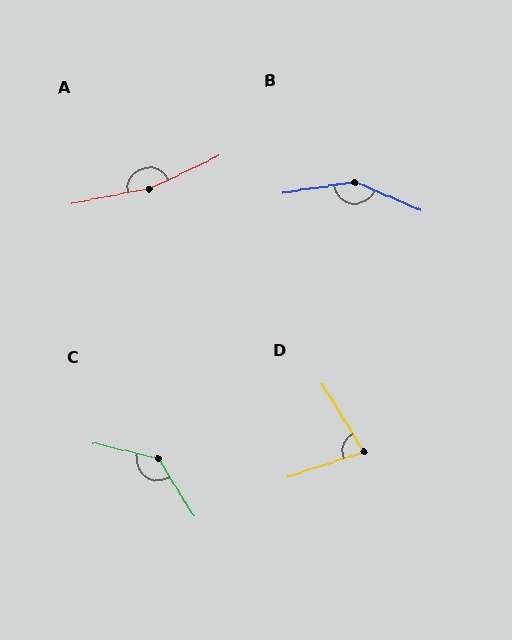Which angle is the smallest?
D, at approximately 76 degrees.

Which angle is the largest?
A, at approximately 165 degrees.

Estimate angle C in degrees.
Approximately 135 degrees.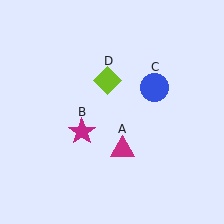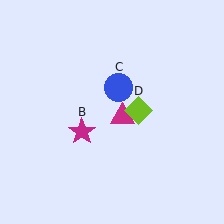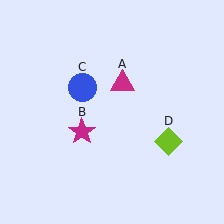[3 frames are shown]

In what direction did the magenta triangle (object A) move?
The magenta triangle (object A) moved up.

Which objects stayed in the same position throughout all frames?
Magenta star (object B) remained stationary.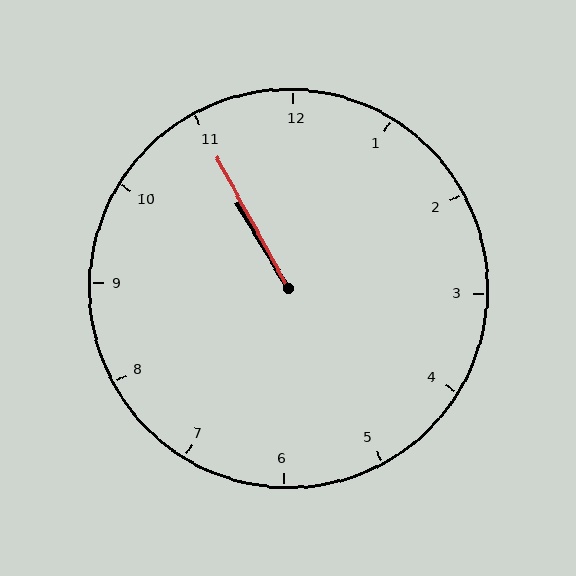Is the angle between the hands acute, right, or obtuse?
It is acute.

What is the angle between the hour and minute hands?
Approximately 2 degrees.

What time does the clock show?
10:55.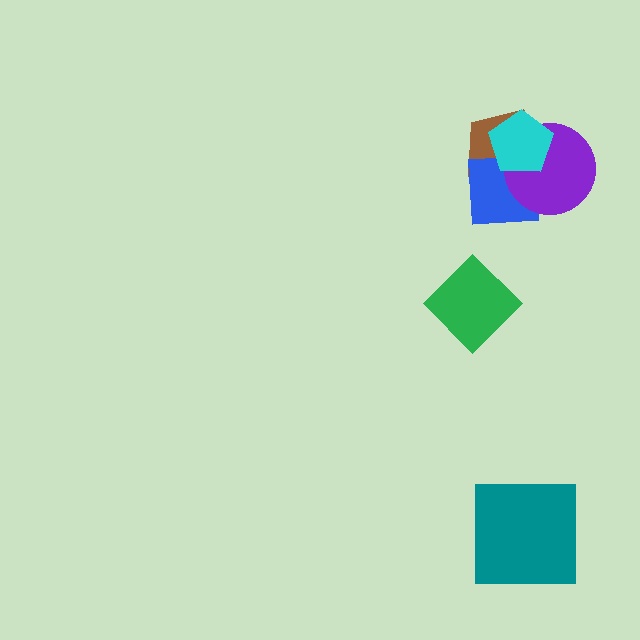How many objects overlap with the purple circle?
3 objects overlap with the purple circle.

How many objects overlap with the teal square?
0 objects overlap with the teal square.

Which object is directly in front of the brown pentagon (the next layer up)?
The blue square is directly in front of the brown pentagon.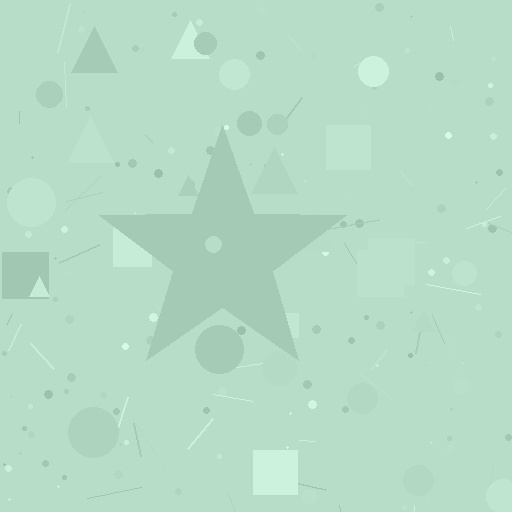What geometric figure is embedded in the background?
A star is embedded in the background.